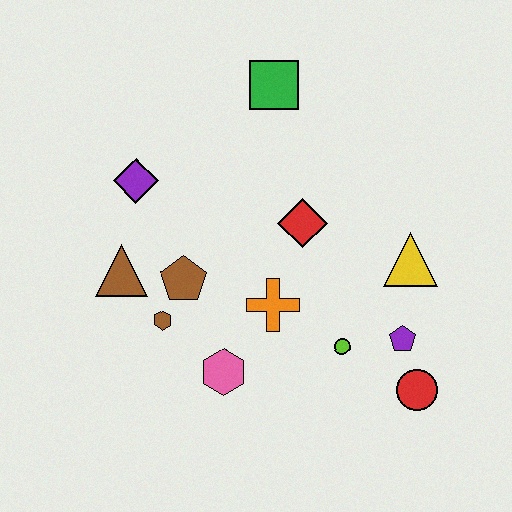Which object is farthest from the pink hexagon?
The green square is farthest from the pink hexagon.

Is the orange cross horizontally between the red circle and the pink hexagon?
Yes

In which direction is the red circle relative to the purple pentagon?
The red circle is below the purple pentagon.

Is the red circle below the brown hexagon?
Yes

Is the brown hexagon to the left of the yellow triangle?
Yes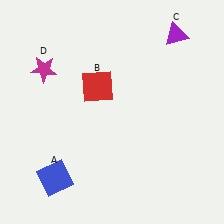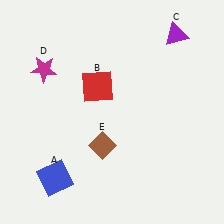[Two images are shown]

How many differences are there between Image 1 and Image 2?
There is 1 difference between the two images.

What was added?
A brown diamond (E) was added in Image 2.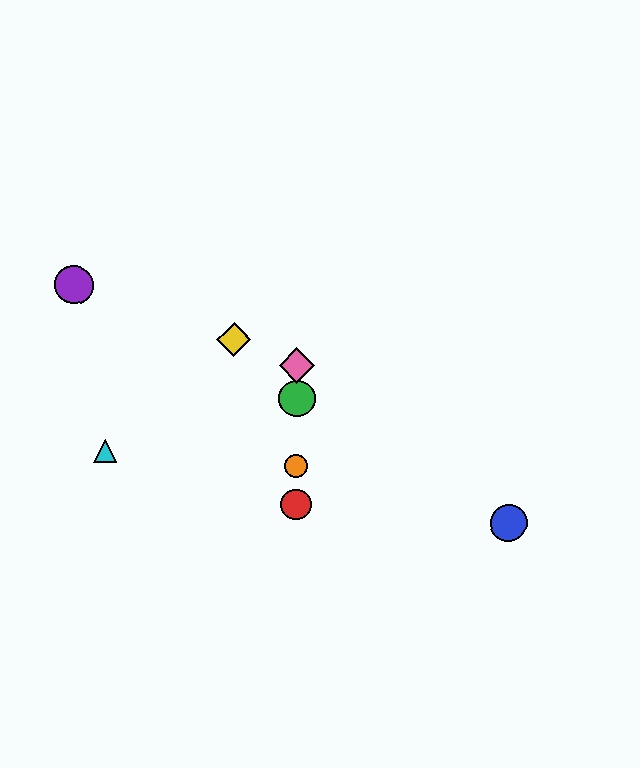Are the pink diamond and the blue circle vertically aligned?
No, the pink diamond is at x≈297 and the blue circle is at x≈509.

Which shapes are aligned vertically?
The red circle, the green circle, the orange circle, the pink diamond are aligned vertically.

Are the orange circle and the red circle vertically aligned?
Yes, both are at x≈296.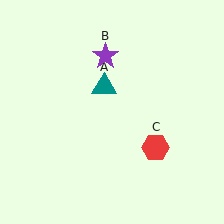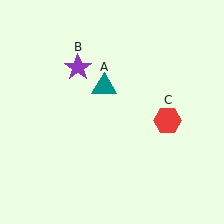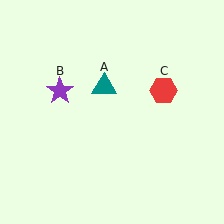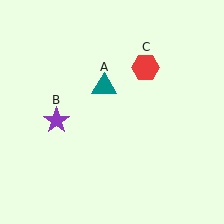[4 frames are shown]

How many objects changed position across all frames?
2 objects changed position: purple star (object B), red hexagon (object C).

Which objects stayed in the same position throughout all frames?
Teal triangle (object A) remained stationary.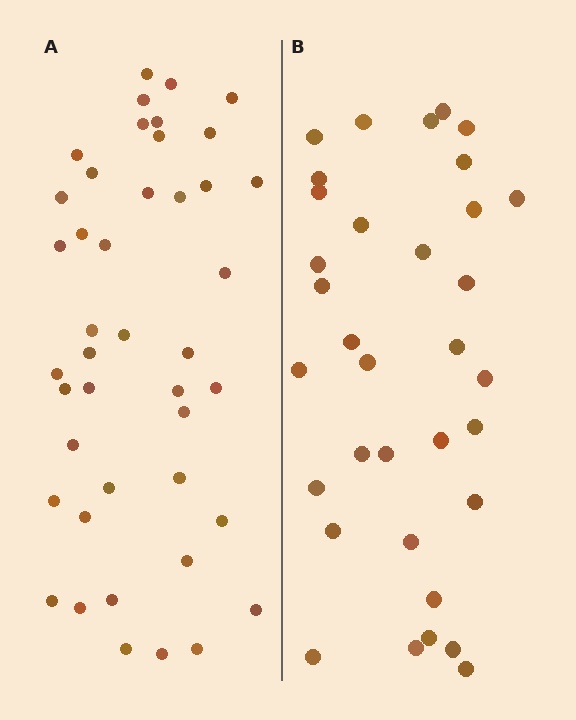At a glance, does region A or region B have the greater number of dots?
Region A (the left region) has more dots.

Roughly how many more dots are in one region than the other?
Region A has roughly 8 or so more dots than region B.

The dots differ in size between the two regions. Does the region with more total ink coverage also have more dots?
No. Region B has more total ink coverage because its dots are larger, but region A actually contains more individual dots. Total area can be misleading — the number of items is what matters here.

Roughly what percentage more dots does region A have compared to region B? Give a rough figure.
About 25% more.